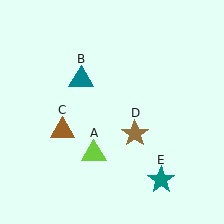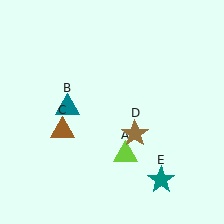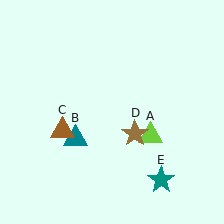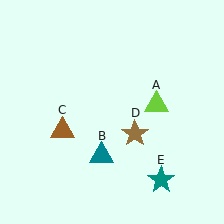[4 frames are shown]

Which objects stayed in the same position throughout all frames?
Brown triangle (object C) and brown star (object D) and teal star (object E) remained stationary.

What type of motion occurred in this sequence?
The lime triangle (object A), teal triangle (object B) rotated counterclockwise around the center of the scene.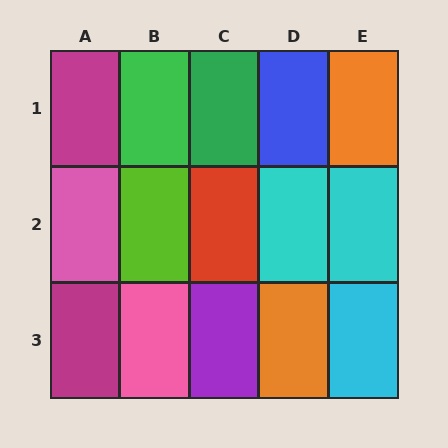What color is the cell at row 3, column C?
Purple.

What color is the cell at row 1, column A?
Magenta.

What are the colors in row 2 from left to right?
Pink, lime, red, cyan, cyan.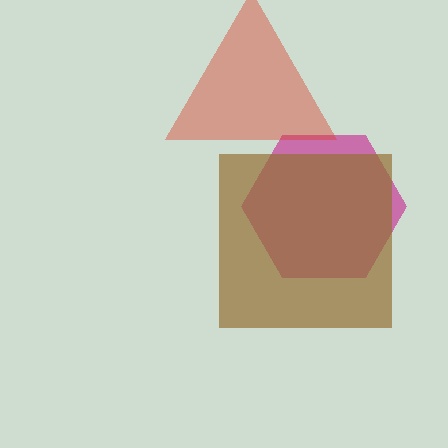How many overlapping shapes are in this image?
There are 3 overlapping shapes in the image.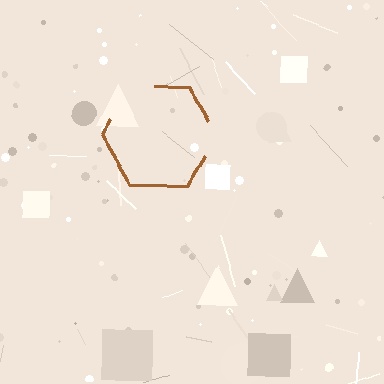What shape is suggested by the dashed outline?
The dashed outline suggests a hexagon.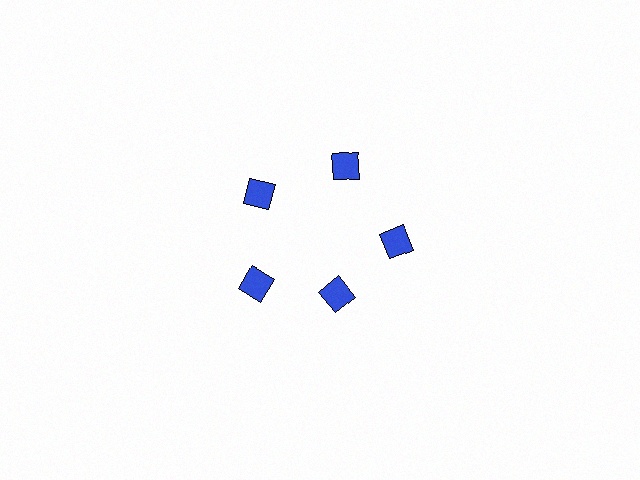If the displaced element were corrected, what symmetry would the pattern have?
It would have 5-fold rotational symmetry — the pattern would map onto itself every 72 degrees.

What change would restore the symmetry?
The symmetry would be restored by moving it outward, back onto the ring so that all 5 squares sit at equal angles and equal distance from the center.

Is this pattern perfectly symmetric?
No. The 5 blue squares are arranged in a ring, but one element near the 5 o'clock position is pulled inward toward the center, breaking the 5-fold rotational symmetry.